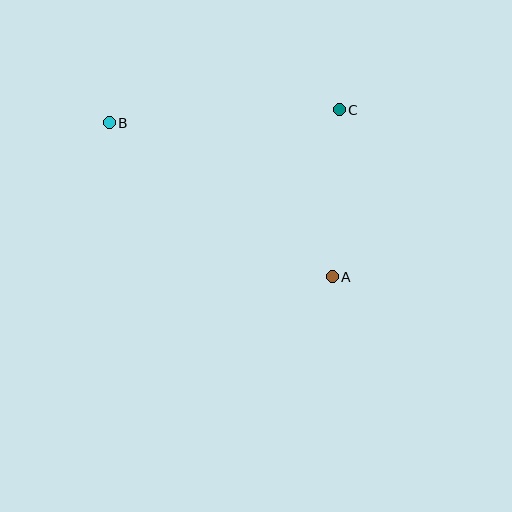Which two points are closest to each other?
Points A and C are closest to each other.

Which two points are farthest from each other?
Points A and B are farthest from each other.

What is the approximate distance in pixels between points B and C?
The distance between B and C is approximately 230 pixels.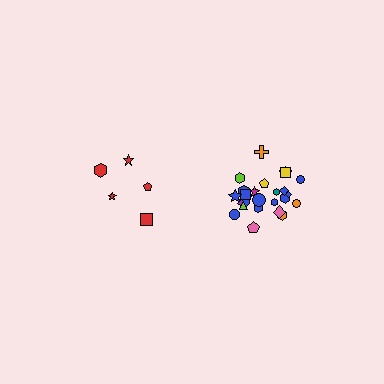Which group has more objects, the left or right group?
The right group.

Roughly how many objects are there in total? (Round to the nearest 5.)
Roughly 30 objects in total.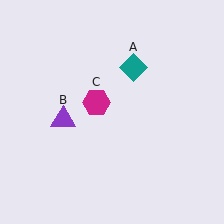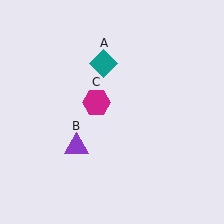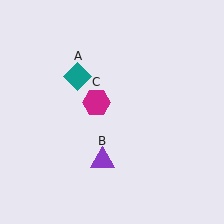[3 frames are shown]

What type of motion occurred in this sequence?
The teal diamond (object A), purple triangle (object B) rotated counterclockwise around the center of the scene.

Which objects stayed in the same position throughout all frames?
Magenta hexagon (object C) remained stationary.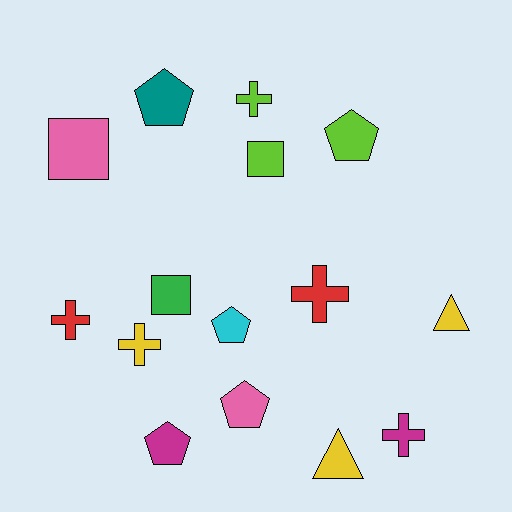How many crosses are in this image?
There are 5 crosses.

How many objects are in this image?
There are 15 objects.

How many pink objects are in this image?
There are 2 pink objects.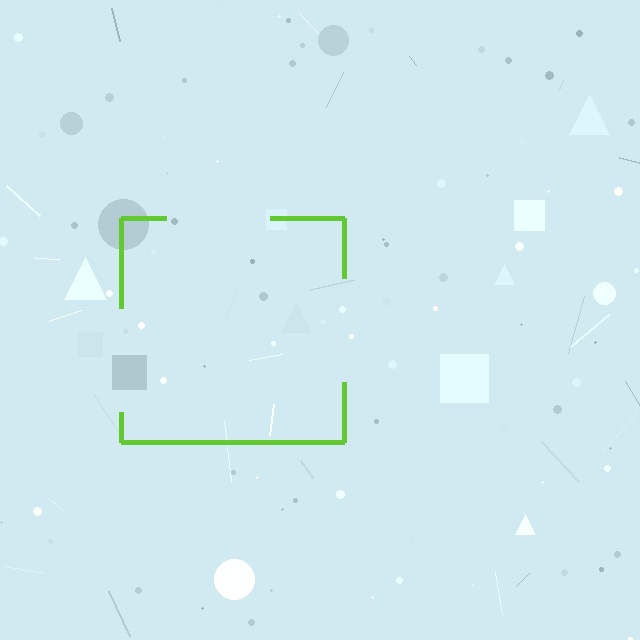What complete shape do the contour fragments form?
The contour fragments form a square.